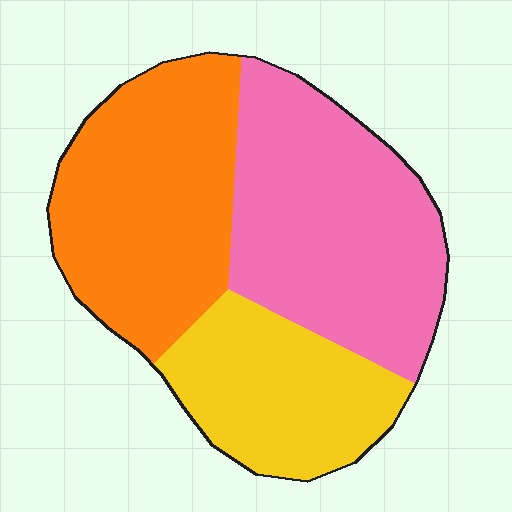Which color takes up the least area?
Yellow, at roughly 25%.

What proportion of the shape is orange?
Orange covers 36% of the shape.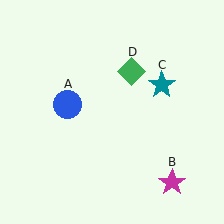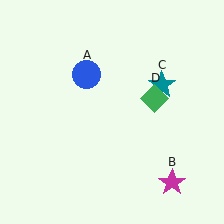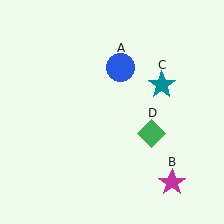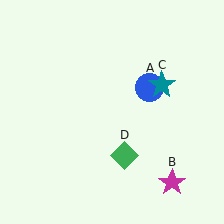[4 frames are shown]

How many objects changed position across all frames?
2 objects changed position: blue circle (object A), green diamond (object D).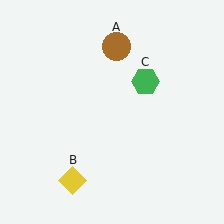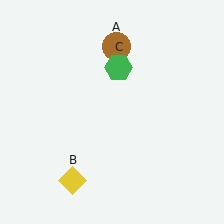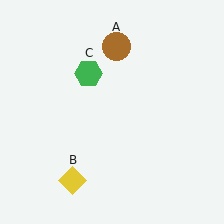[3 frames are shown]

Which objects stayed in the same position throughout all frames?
Brown circle (object A) and yellow diamond (object B) remained stationary.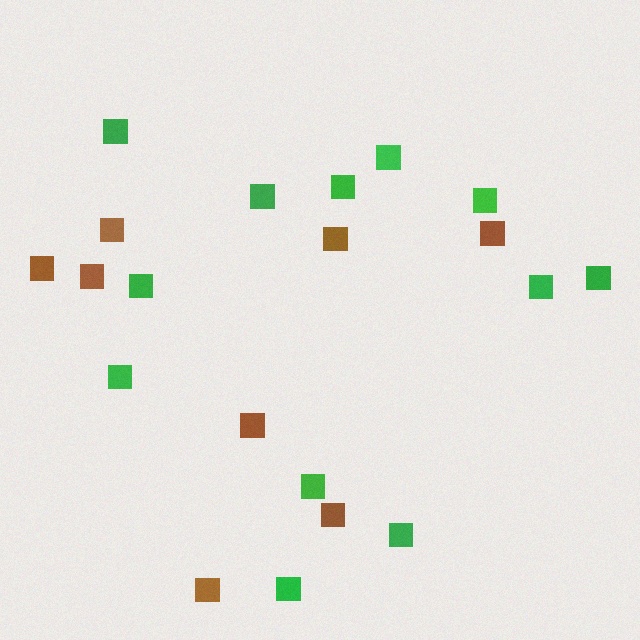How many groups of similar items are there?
There are 2 groups: one group of green squares (12) and one group of brown squares (8).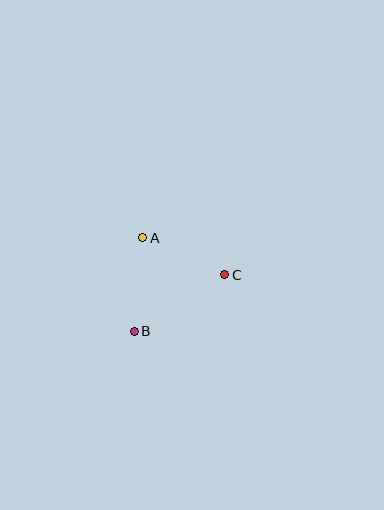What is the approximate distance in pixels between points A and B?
The distance between A and B is approximately 94 pixels.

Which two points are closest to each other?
Points A and C are closest to each other.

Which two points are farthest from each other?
Points B and C are farthest from each other.